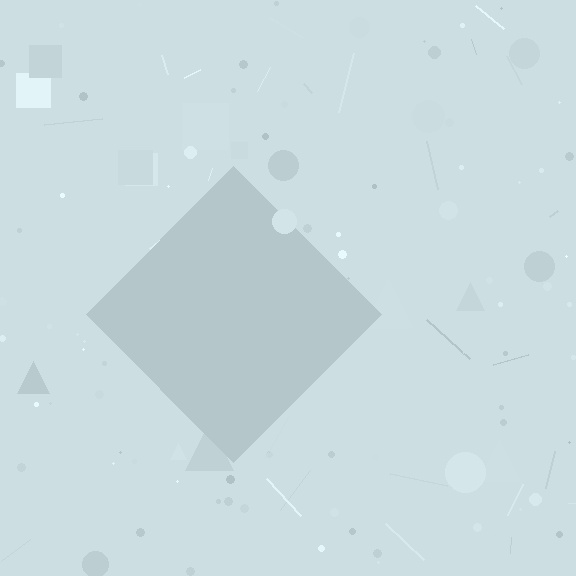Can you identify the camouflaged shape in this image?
The camouflaged shape is a diamond.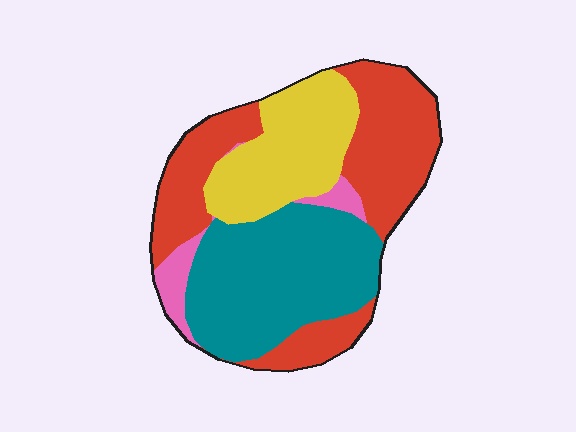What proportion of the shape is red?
Red takes up about three eighths (3/8) of the shape.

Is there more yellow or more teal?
Teal.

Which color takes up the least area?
Pink, at roughly 5%.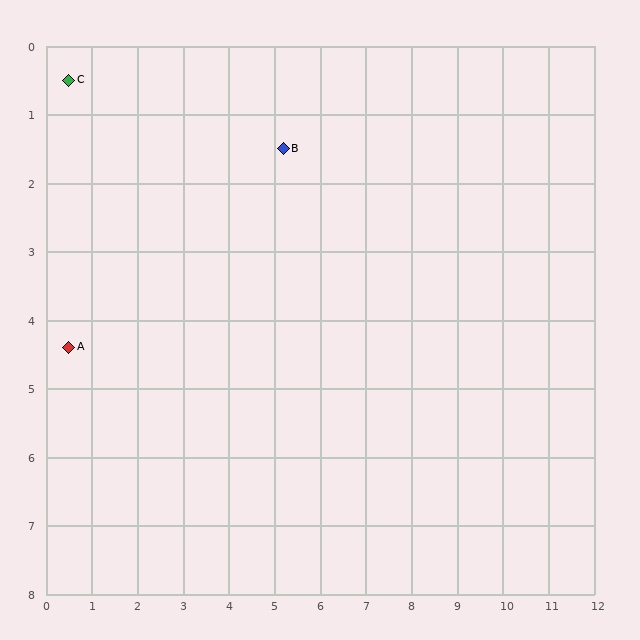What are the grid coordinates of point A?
Point A is at approximately (0.5, 4.4).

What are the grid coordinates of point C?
Point C is at approximately (0.5, 0.5).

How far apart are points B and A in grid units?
Points B and A are about 5.5 grid units apart.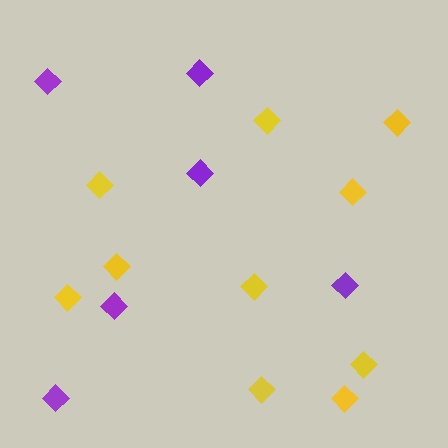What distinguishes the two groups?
There are 2 groups: one group of yellow diamonds (10) and one group of purple diamonds (6).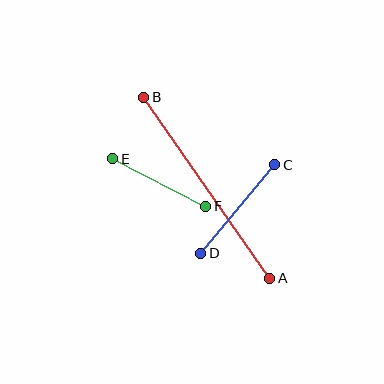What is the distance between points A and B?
The distance is approximately 220 pixels.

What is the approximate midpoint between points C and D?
The midpoint is at approximately (238, 209) pixels.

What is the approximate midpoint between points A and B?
The midpoint is at approximately (207, 188) pixels.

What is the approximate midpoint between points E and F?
The midpoint is at approximately (159, 183) pixels.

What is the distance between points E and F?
The distance is approximately 105 pixels.